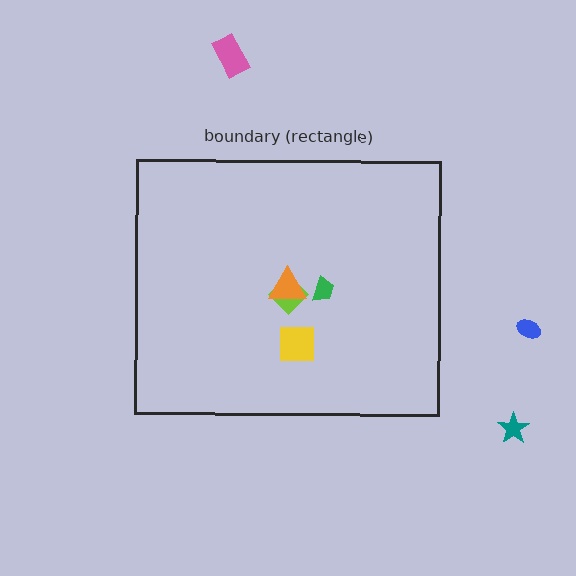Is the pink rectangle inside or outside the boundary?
Outside.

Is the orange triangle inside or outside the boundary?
Inside.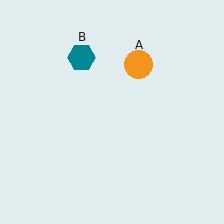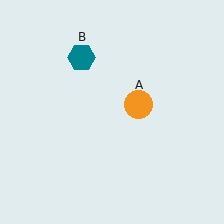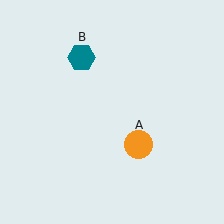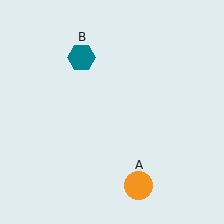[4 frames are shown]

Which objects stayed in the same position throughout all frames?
Teal hexagon (object B) remained stationary.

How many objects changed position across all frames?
1 object changed position: orange circle (object A).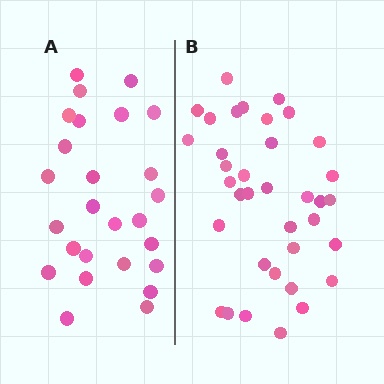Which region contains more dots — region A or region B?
Region B (the right region) has more dots.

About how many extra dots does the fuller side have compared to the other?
Region B has roughly 10 or so more dots than region A.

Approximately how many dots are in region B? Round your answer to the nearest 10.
About 40 dots. (The exact count is 36, which rounds to 40.)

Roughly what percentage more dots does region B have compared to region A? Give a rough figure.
About 40% more.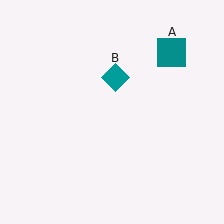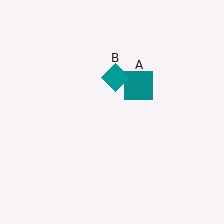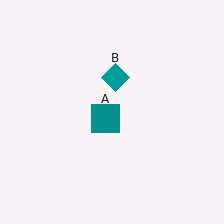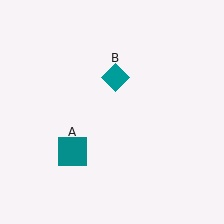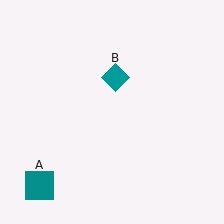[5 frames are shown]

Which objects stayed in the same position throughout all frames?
Teal diamond (object B) remained stationary.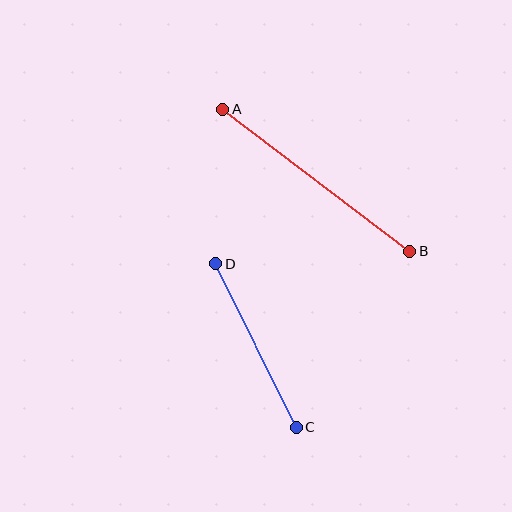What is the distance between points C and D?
The distance is approximately 182 pixels.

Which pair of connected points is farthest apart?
Points A and B are farthest apart.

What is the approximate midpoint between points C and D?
The midpoint is at approximately (256, 345) pixels.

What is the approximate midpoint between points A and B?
The midpoint is at approximately (316, 180) pixels.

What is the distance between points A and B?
The distance is approximately 235 pixels.